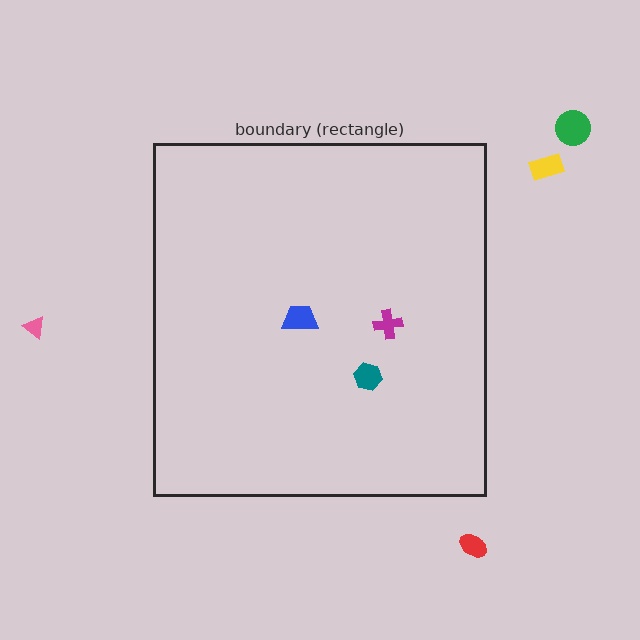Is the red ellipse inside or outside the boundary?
Outside.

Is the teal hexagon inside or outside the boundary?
Inside.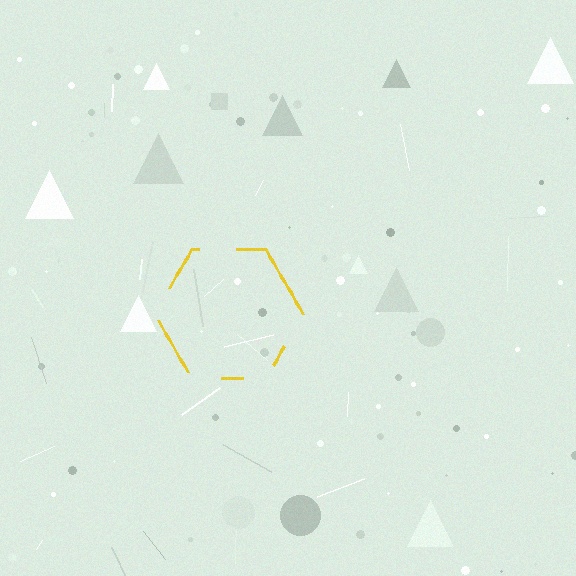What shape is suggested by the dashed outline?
The dashed outline suggests a hexagon.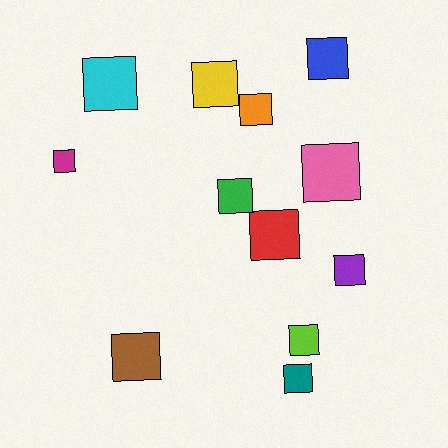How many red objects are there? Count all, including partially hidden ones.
There is 1 red object.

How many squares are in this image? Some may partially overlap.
There are 12 squares.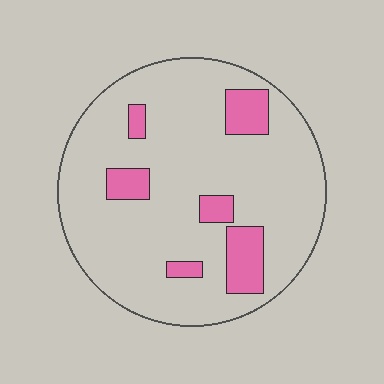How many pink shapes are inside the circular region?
6.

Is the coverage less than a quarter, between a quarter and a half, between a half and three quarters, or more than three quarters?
Less than a quarter.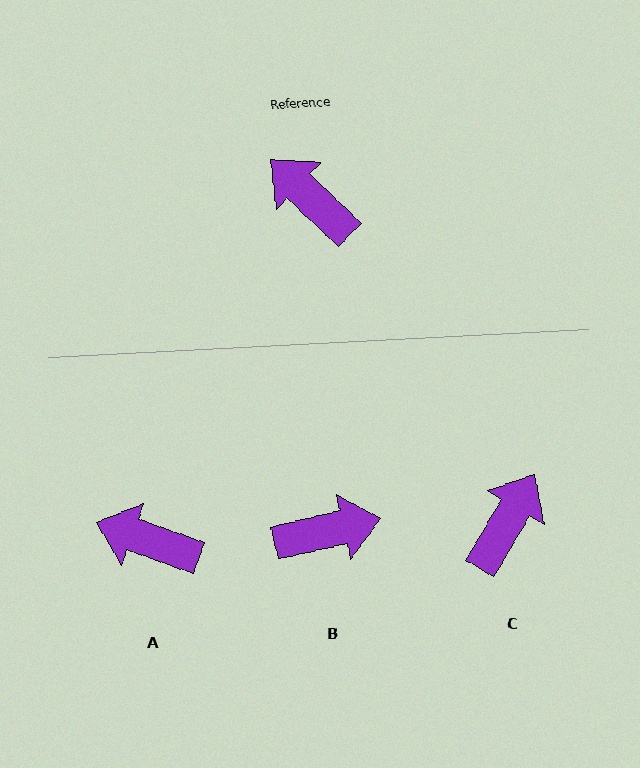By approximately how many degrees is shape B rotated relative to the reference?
Approximately 123 degrees clockwise.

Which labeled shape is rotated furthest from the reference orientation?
B, about 123 degrees away.